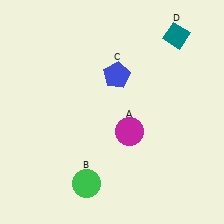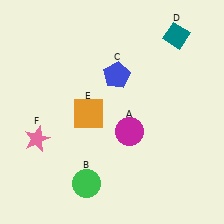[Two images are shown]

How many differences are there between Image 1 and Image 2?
There are 2 differences between the two images.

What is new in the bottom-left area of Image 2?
A pink star (F) was added in the bottom-left area of Image 2.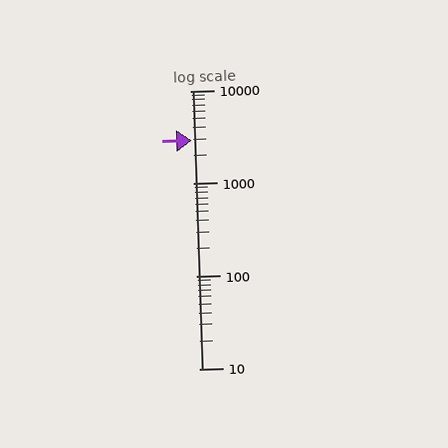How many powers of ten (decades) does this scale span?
The scale spans 3 decades, from 10 to 10000.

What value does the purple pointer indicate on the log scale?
The pointer indicates approximately 2900.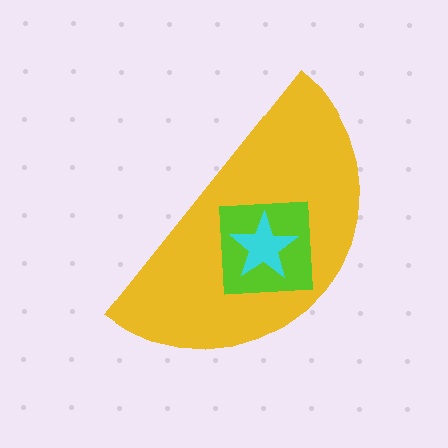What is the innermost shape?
The cyan star.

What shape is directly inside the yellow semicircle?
The lime square.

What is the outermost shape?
The yellow semicircle.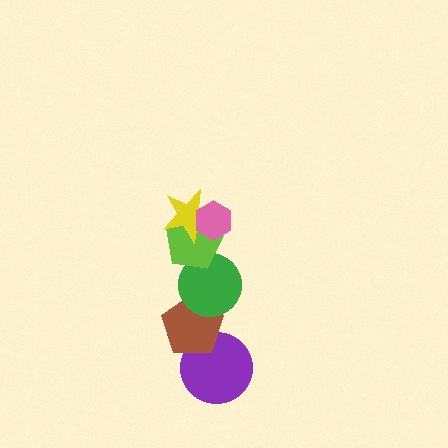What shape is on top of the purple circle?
The brown pentagon is on top of the purple circle.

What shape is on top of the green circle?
The lime pentagon is on top of the green circle.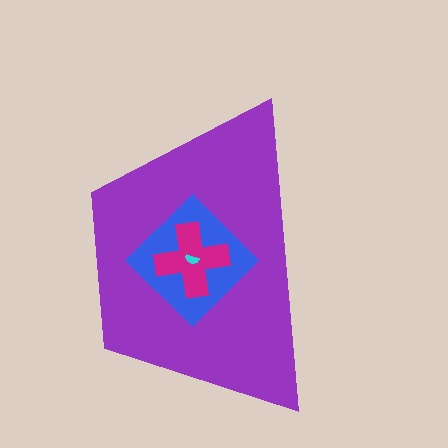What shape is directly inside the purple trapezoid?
The blue diamond.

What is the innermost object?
The cyan semicircle.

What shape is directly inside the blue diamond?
The magenta cross.